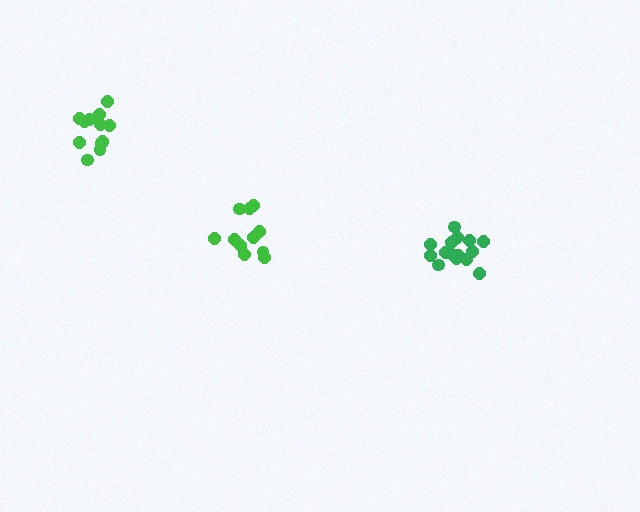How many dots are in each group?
Group 1: 15 dots, Group 2: 11 dots, Group 3: 12 dots (38 total).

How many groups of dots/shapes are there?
There are 3 groups.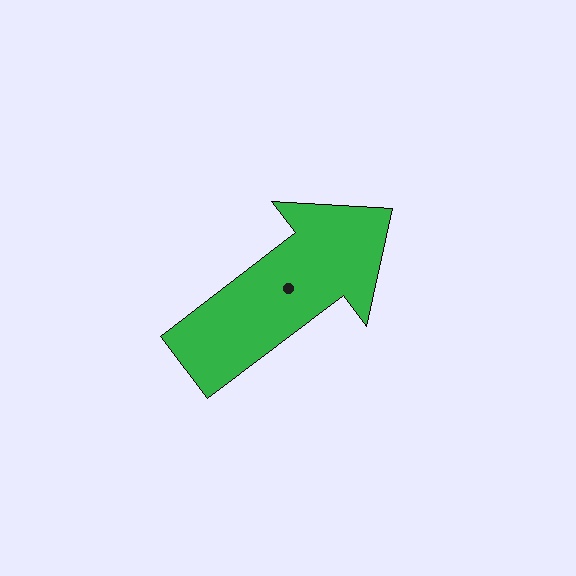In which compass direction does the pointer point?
Northeast.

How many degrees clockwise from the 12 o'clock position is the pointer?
Approximately 53 degrees.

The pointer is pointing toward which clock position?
Roughly 2 o'clock.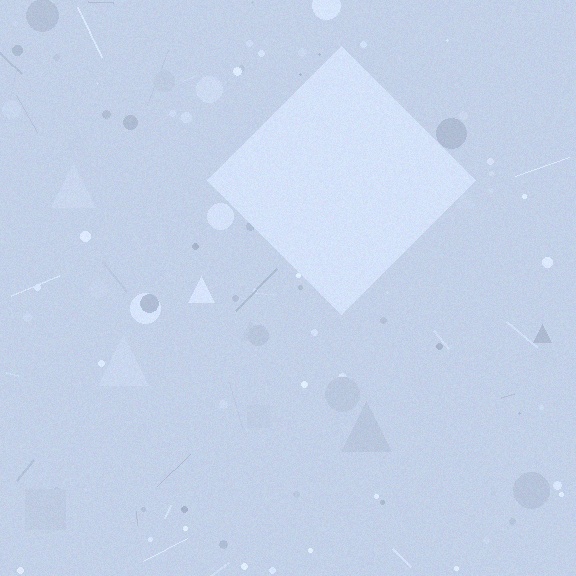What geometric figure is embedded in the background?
A diamond is embedded in the background.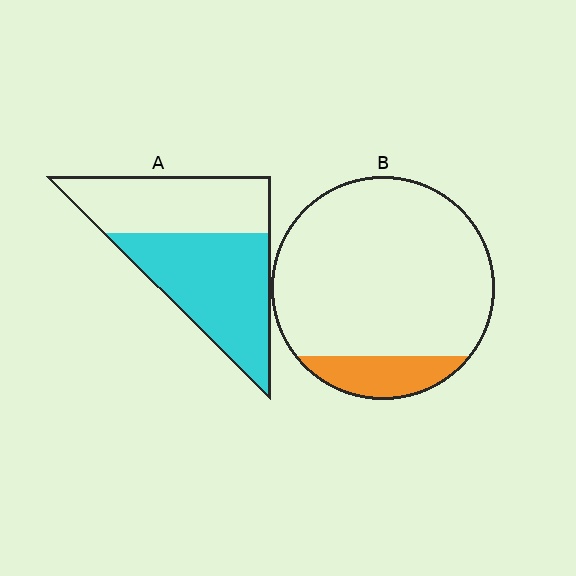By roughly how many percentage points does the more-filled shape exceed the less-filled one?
By roughly 40 percentage points (A over B).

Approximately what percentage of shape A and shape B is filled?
A is approximately 55% and B is approximately 15%.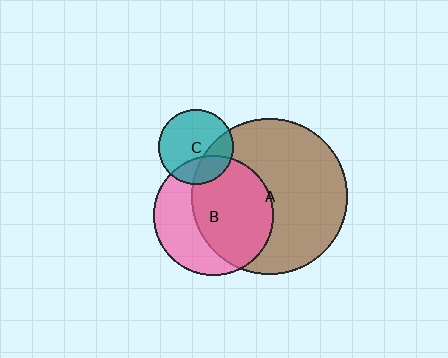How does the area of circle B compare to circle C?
Approximately 2.6 times.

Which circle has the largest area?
Circle A (brown).